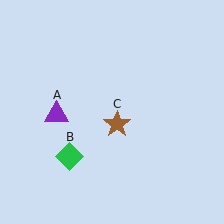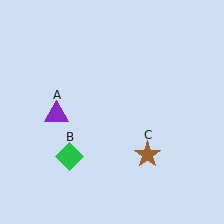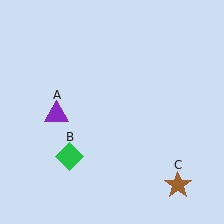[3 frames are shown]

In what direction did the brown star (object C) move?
The brown star (object C) moved down and to the right.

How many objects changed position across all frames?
1 object changed position: brown star (object C).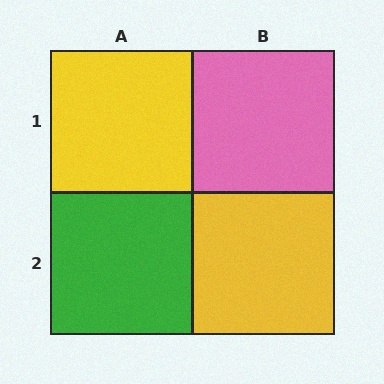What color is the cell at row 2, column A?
Green.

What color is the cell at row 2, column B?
Yellow.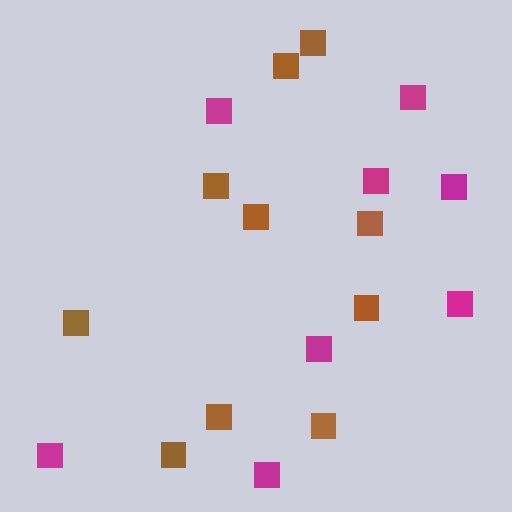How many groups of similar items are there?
There are 2 groups: one group of magenta squares (8) and one group of brown squares (10).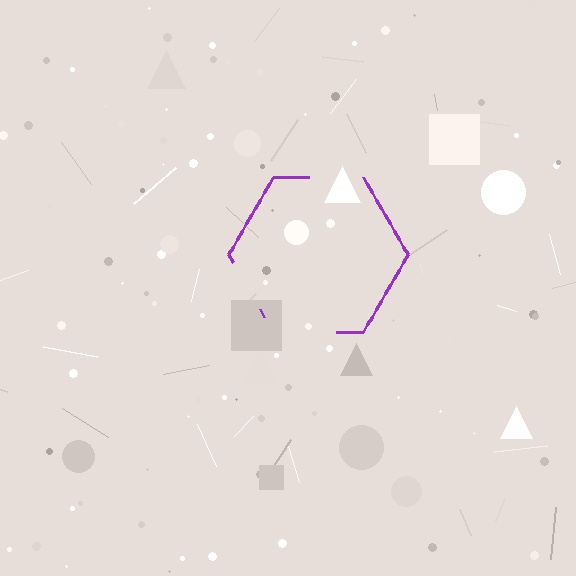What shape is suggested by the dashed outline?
The dashed outline suggests a hexagon.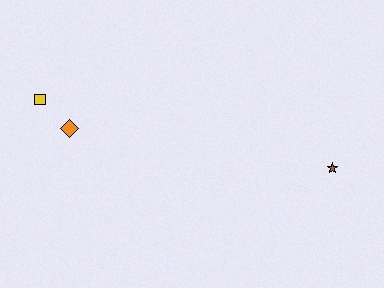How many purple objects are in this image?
There are no purple objects.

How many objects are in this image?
There are 3 objects.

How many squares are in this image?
There is 1 square.